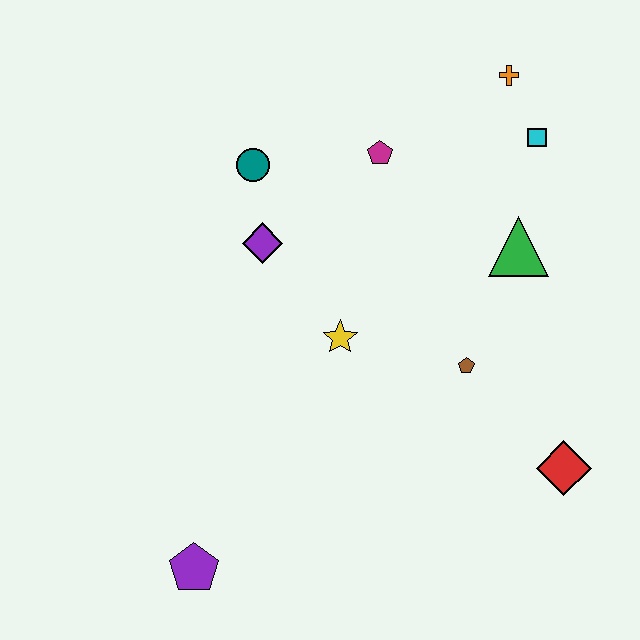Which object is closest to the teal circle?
The purple diamond is closest to the teal circle.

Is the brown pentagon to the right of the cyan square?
No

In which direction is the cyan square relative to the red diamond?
The cyan square is above the red diamond.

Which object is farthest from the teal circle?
The red diamond is farthest from the teal circle.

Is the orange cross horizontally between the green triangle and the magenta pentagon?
Yes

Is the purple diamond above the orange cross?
No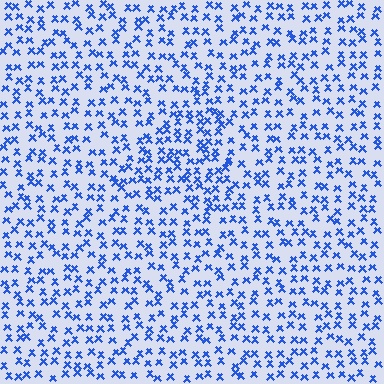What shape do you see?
I see a triangle.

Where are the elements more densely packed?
The elements are more densely packed inside the triangle boundary.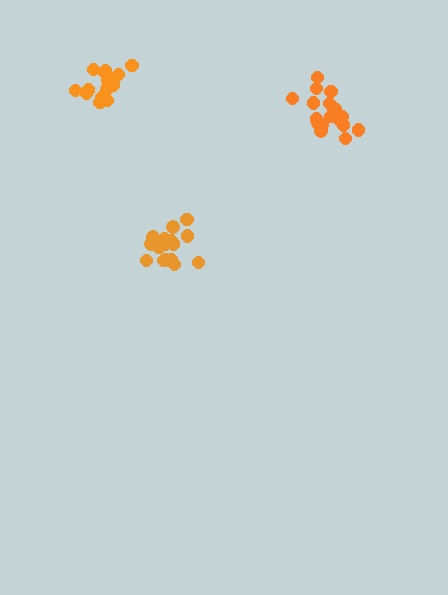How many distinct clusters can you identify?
There are 3 distinct clusters.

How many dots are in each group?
Group 1: 15 dots, Group 2: 17 dots, Group 3: 18 dots (50 total).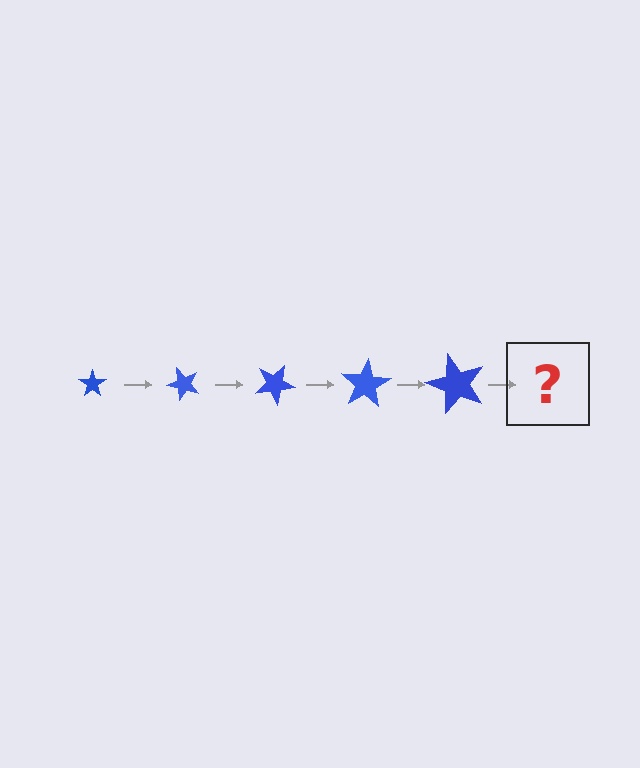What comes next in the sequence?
The next element should be a star, larger than the previous one and rotated 250 degrees from the start.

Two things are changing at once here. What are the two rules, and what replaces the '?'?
The two rules are that the star grows larger each step and it rotates 50 degrees each step. The '?' should be a star, larger than the previous one and rotated 250 degrees from the start.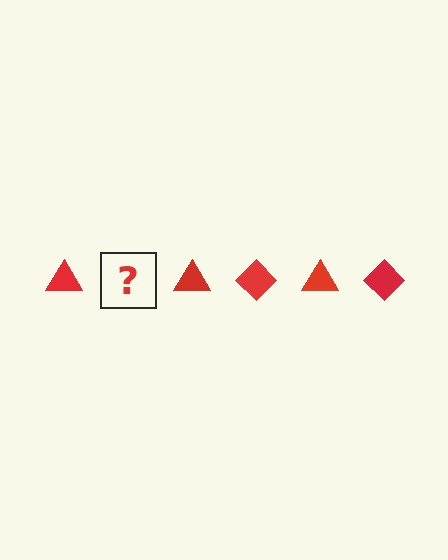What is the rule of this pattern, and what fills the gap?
The rule is that the pattern cycles through triangle, diamond shapes in red. The gap should be filled with a red diamond.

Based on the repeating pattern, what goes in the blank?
The blank should be a red diamond.